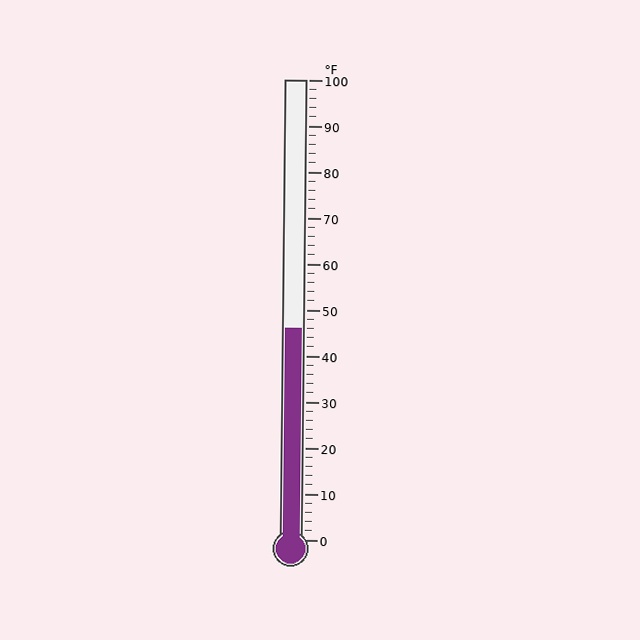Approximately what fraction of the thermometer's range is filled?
The thermometer is filled to approximately 45% of its range.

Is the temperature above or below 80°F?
The temperature is below 80°F.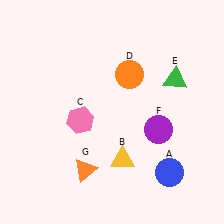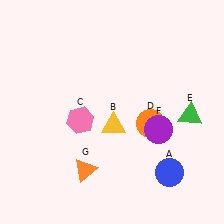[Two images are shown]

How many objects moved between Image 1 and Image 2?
3 objects moved between the two images.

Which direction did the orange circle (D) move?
The orange circle (D) moved down.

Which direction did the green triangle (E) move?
The green triangle (E) moved down.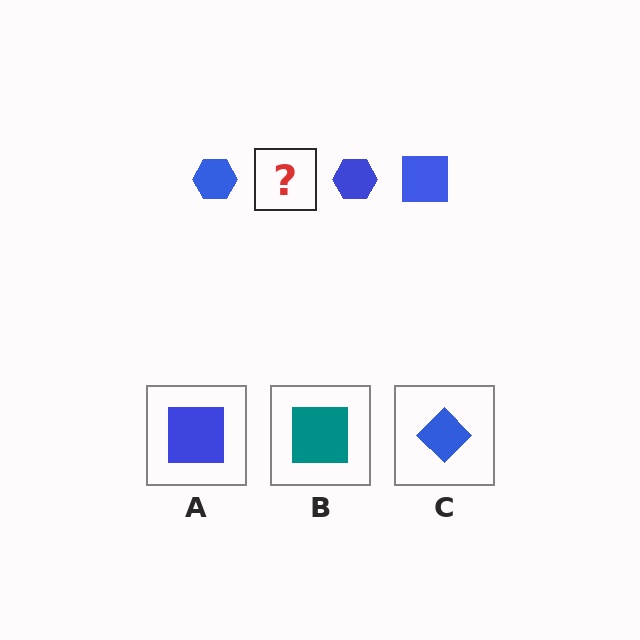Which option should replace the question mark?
Option A.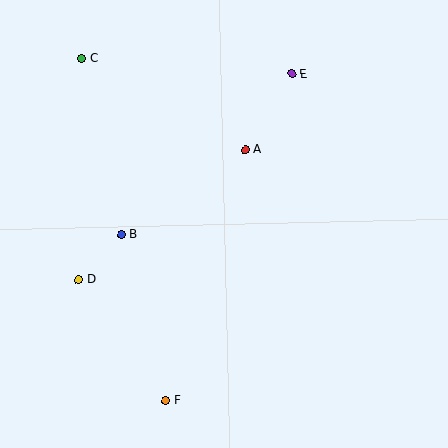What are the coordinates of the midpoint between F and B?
The midpoint between F and B is at (144, 318).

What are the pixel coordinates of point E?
Point E is at (292, 74).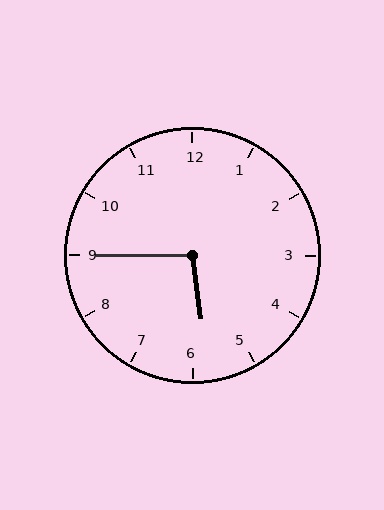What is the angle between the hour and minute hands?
Approximately 98 degrees.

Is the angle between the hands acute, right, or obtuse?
It is obtuse.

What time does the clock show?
5:45.